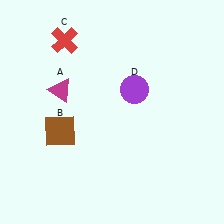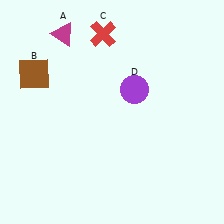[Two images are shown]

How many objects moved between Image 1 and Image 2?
3 objects moved between the two images.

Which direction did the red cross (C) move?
The red cross (C) moved right.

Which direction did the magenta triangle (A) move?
The magenta triangle (A) moved up.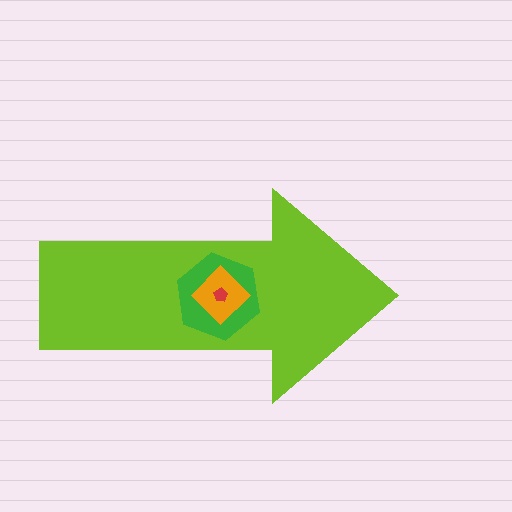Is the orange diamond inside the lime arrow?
Yes.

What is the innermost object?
The red pentagon.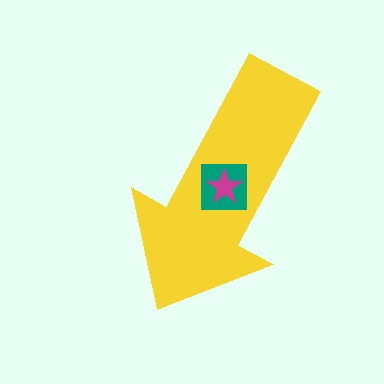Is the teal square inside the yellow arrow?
Yes.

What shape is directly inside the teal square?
The magenta star.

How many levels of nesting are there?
3.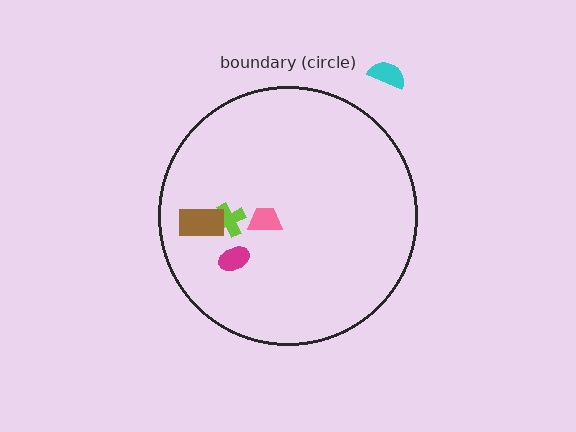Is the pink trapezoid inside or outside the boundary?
Inside.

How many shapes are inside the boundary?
4 inside, 1 outside.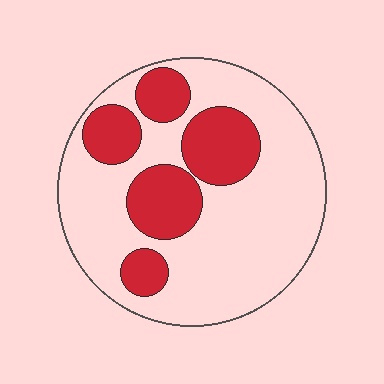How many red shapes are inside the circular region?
5.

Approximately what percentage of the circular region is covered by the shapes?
Approximately 30%.